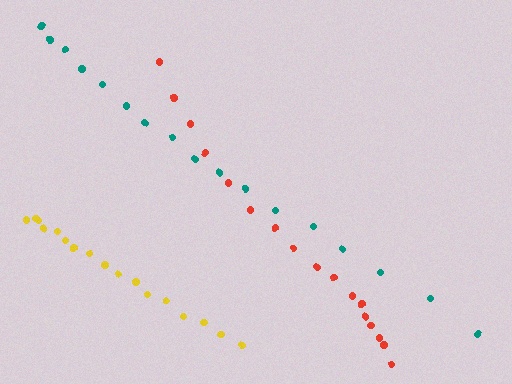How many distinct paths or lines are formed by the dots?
There are 3 distinct paths.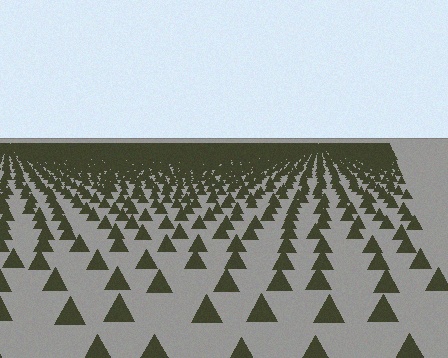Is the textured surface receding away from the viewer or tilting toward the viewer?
The surface is receding away from the viewer. Texture elements get smaller and denser toward the top.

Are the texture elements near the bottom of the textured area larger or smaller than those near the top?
Larger. Near the bottom, elements are closer to the viewer and appear at a bigger on-screen size.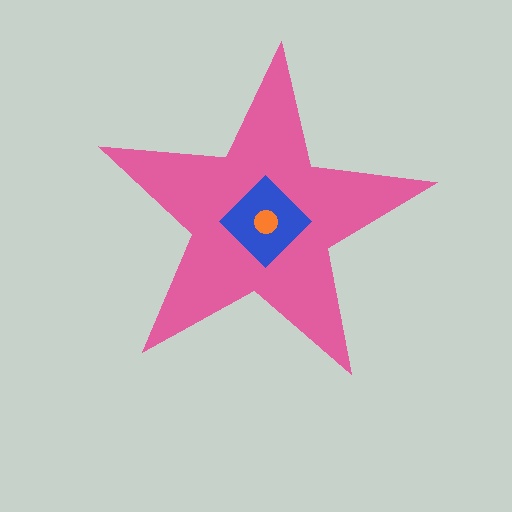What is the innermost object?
The orange circle.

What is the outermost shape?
The pink star.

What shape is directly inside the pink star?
The blue diamond.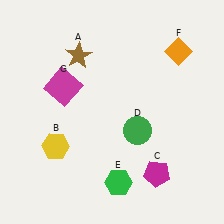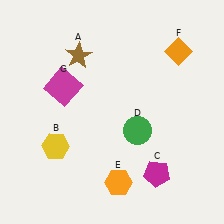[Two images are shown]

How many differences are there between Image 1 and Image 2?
There is 1 difference between the two images.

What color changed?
The hexagon (E) changed from green in Image 1 to orange in Image 2.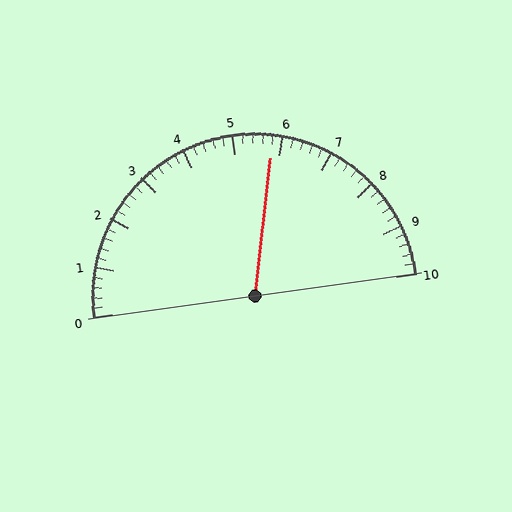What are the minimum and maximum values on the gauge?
The gauge ranges from 0 to 10.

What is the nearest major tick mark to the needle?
The nearest major tick mark is 6.